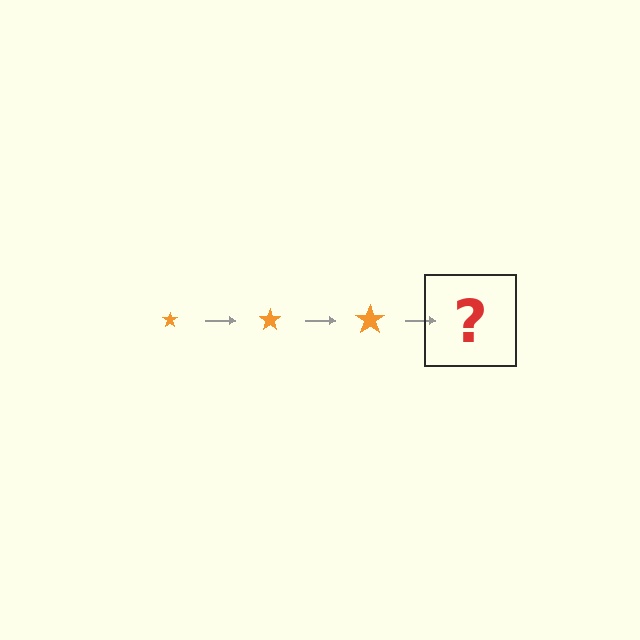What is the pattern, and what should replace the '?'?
The pattern is that the star gets progressively larger each step. The '?' should be an orange star, larger than the previous one.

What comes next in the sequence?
The next element should be an orange star, larger than the previous one.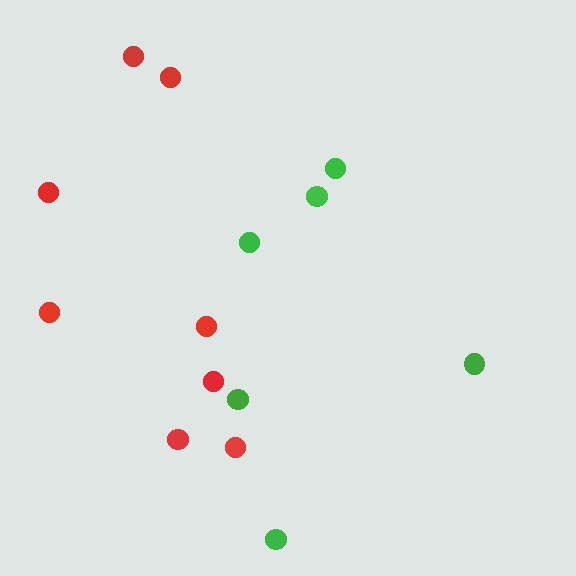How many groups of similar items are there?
There are 2 groups: one group of red circles (8) and one group of green circles (6).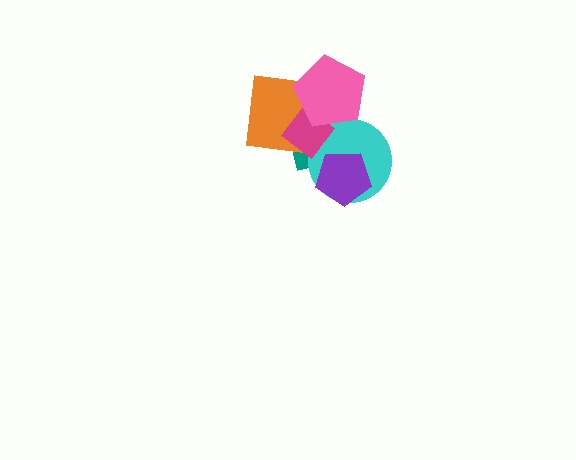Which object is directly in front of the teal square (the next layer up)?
The orange square is directly in front of the teal square.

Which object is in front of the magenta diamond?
The pink pentagon is in front of the magenta diamond.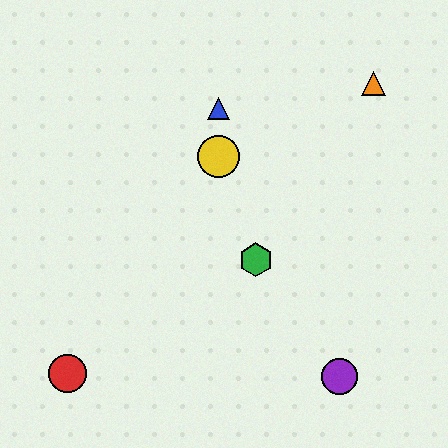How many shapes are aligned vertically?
2 shapes (the blue triangle, the yellow circle) are aligned vertically.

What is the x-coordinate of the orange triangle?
The orange triangle is at x≈373.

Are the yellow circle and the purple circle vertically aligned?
No, the yellow circle is at x≈218 and the purple circle is at x≈339.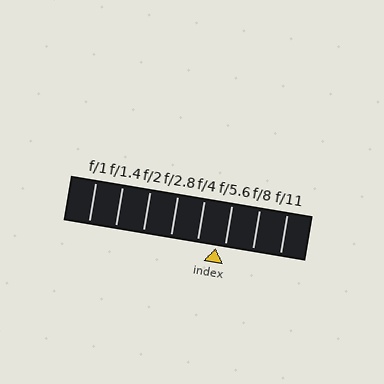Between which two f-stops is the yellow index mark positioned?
The index mark is between f/4 and f/5.6.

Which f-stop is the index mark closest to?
The index mark is closest to f/5.6.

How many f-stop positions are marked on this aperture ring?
There are 8 f-stop positions marked.